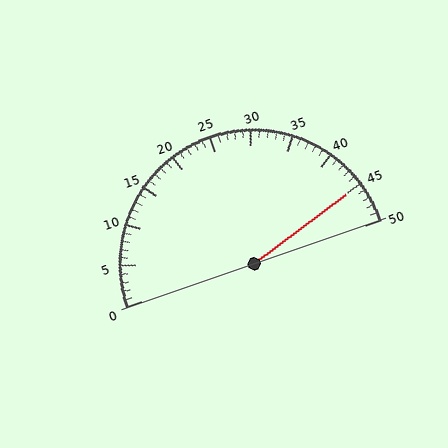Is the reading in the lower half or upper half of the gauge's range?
The reading is in the upper half of the range (0 to 50).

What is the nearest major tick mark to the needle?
The nearest major tick mark is 45.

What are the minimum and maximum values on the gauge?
The gauge ranges from 0 to 50.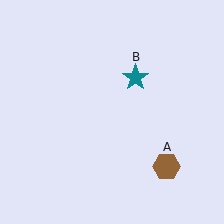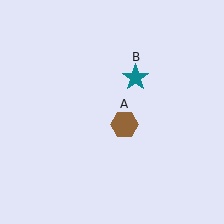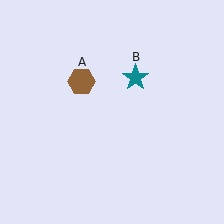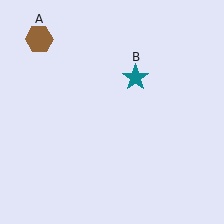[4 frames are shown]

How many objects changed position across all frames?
1 object changed position: brown hexagon (object A).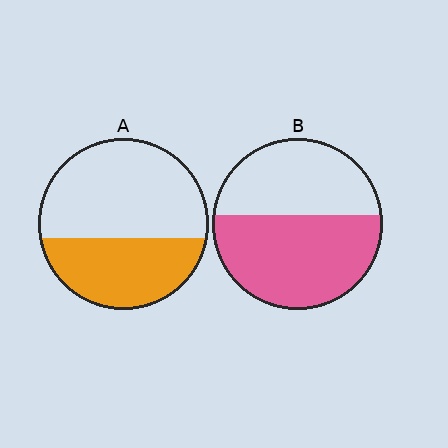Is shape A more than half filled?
No.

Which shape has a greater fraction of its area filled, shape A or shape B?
Shape B.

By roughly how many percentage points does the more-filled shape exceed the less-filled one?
By roughly 15 percentage points (B over A).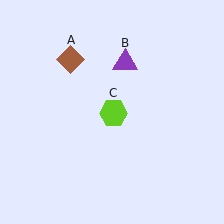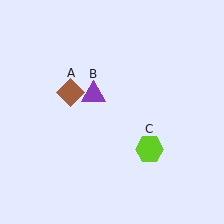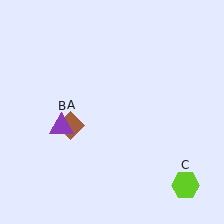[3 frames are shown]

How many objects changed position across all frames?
3 objects changed position: brown diamond (object A), purple triangle (object B), lime hexagon (object C).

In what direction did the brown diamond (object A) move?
The brown diamond (object A) moved down.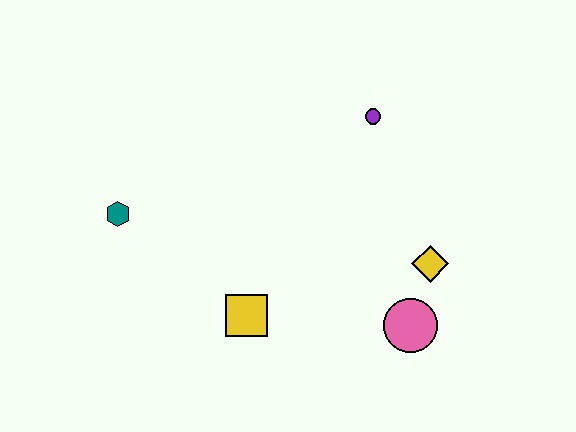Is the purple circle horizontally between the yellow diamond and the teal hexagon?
Yes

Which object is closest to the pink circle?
The yellow diamond is closest to the pink circle.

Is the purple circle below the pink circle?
No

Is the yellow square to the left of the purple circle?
Yes